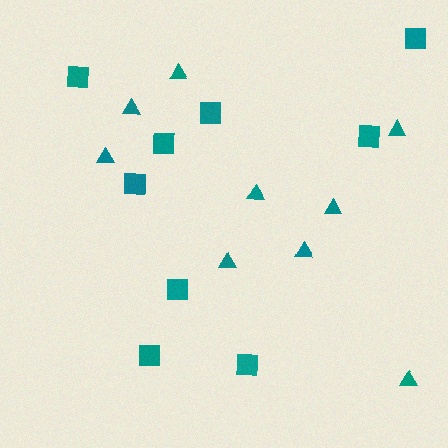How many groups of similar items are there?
There are 2 groups: one group of triangles (9) and one group of squares (9).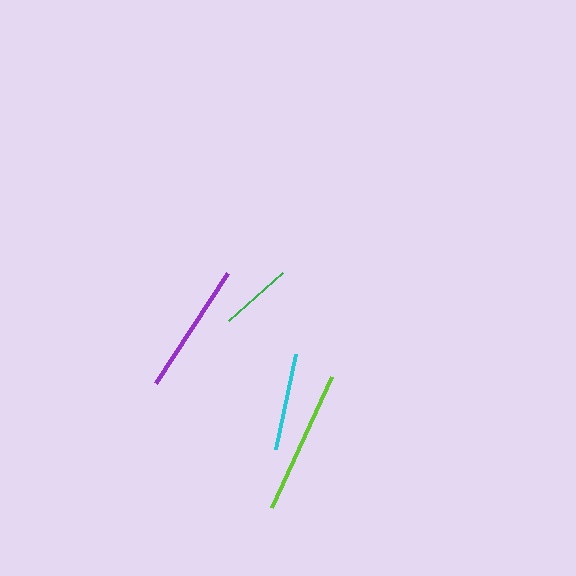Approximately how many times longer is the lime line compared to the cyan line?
The lime line is approximately 1.5 times the length of the cyan line.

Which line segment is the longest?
The lime line is the longest at approximately 144 pixels.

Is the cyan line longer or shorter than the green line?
The cyan line is longer than the green line.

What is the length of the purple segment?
The purple segment is approximately 131 pixels long.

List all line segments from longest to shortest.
From longest to shortest: lime, purple, cyan, green.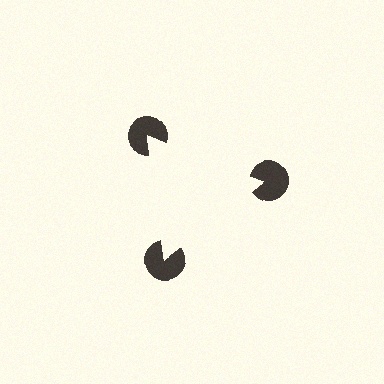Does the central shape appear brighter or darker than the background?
It typically appears slightly brighter than the background, even though no actual brightness change is drawn.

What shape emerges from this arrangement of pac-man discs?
An illusory triangle — its edges are inferred from the aligned wedge cuts in the pac-man discs, not physically drawn.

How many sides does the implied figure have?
3 sides.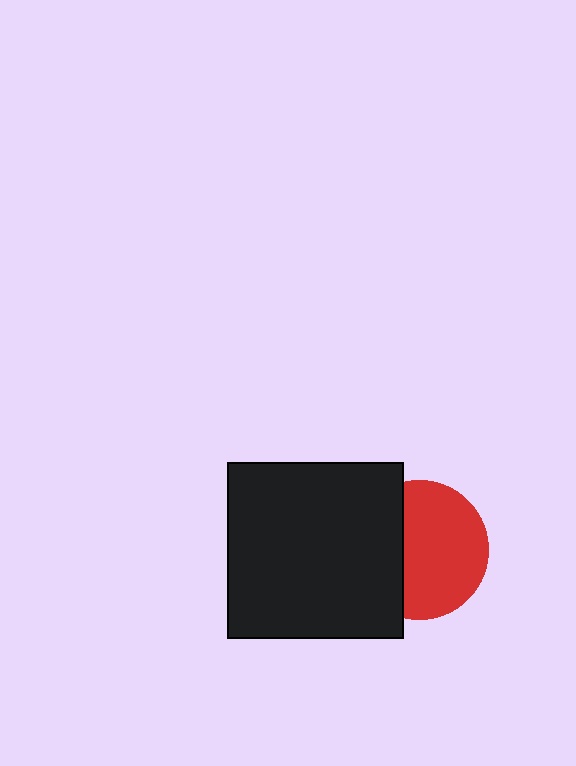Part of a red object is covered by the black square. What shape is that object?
It is a circle.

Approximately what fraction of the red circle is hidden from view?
Roughly 35% of the red circle is hidden behind the black square.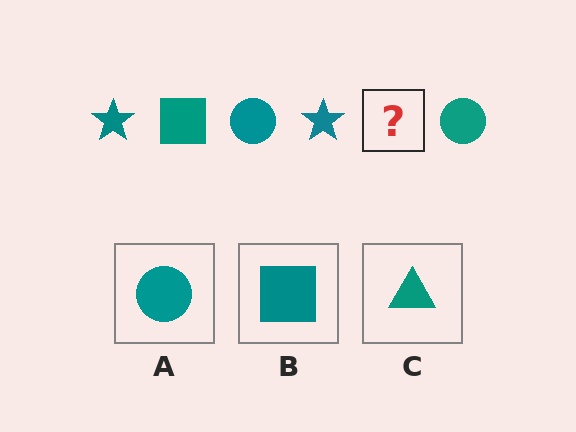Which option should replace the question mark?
Option B.